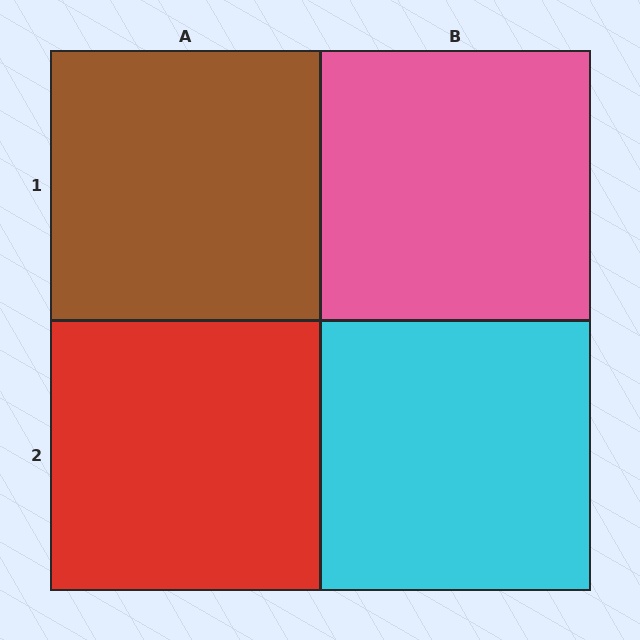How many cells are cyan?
1 cell is cyan.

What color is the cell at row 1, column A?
Brown.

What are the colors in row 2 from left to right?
Red, cyan.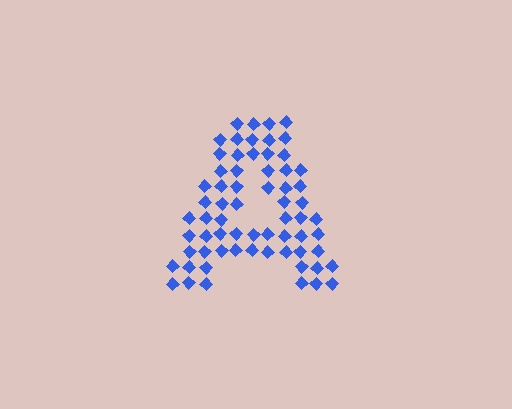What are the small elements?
The small elements are diamonds.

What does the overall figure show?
The overall figure shows the letter A.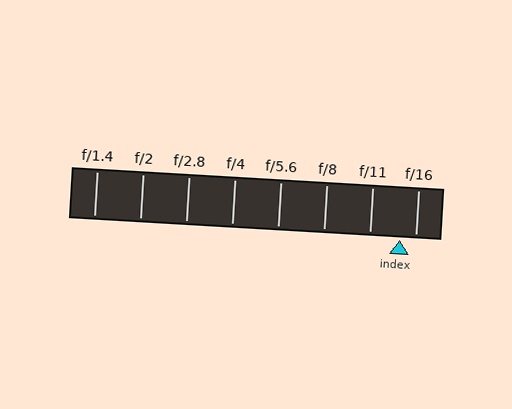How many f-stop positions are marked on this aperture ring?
There are 8 f-stop positions marked.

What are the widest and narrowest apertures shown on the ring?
The widest aperture shown is f/1.4 and the narrowest is f/16.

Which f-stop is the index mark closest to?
The index mark is closest to f/16.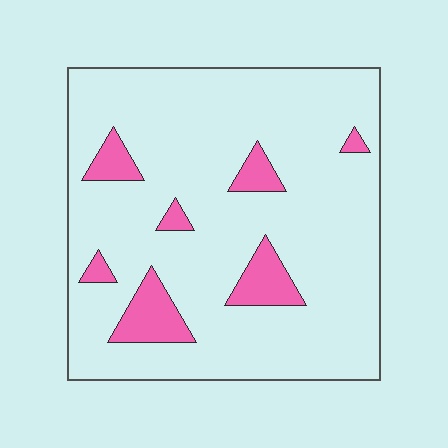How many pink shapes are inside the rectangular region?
7.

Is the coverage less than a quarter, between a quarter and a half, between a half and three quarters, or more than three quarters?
Less than a quarter.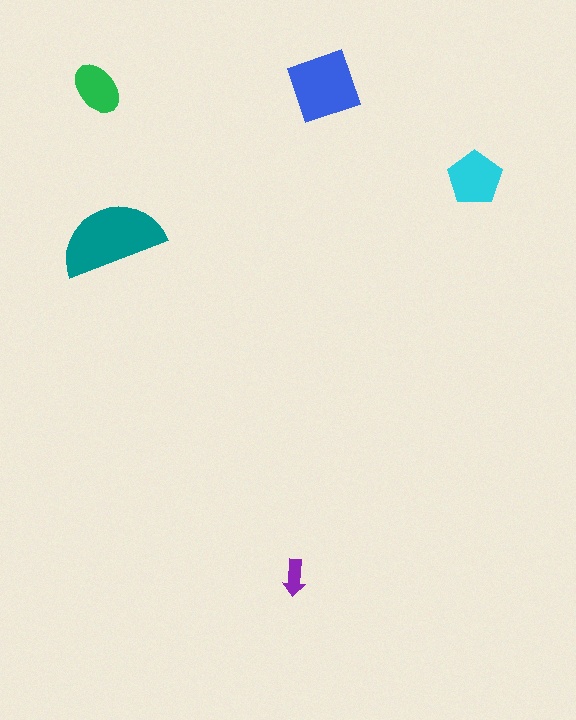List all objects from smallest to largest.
The purple arrow, the green ellipse, the cyan pentagon, the blue diamond, the teal semicircle.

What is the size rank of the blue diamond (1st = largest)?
2nd.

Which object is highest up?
The blue diamond is topmost.